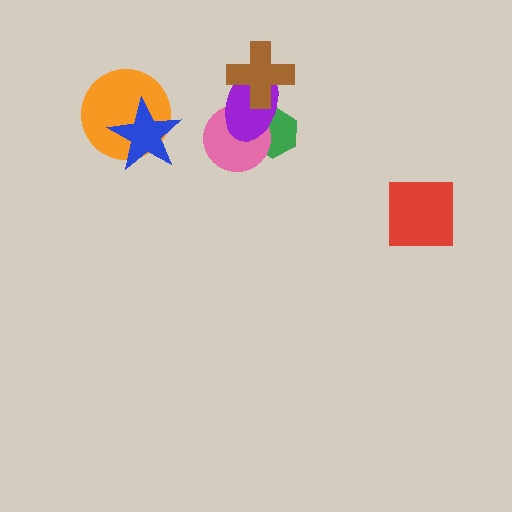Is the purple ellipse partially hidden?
Yes, it is partially covered by another shape.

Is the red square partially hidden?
No, no other shape covers it.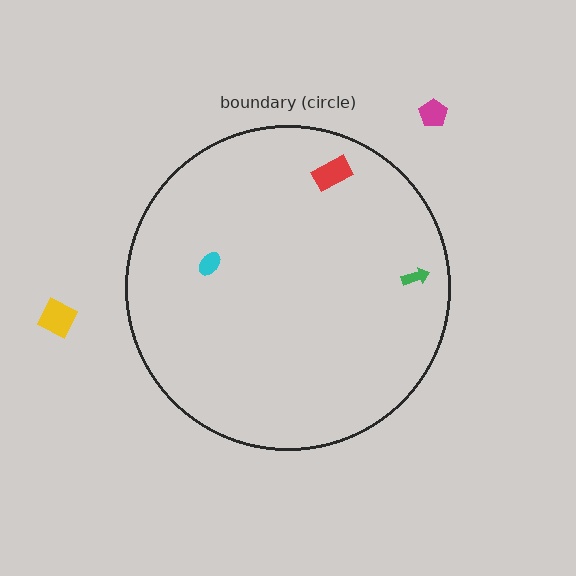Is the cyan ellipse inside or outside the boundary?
Inside.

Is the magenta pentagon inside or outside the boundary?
Outside.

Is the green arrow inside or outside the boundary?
Inside.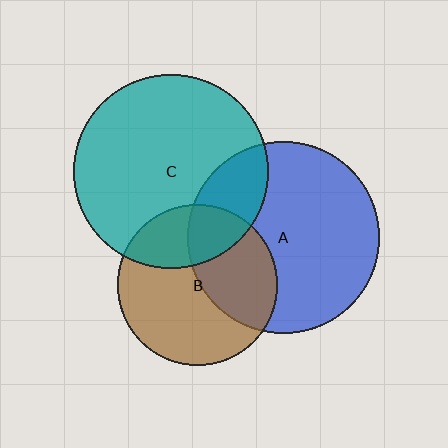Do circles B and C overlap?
Yes.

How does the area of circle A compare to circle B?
Approximately 1.4 times.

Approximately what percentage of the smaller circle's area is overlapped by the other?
Approximately 30%.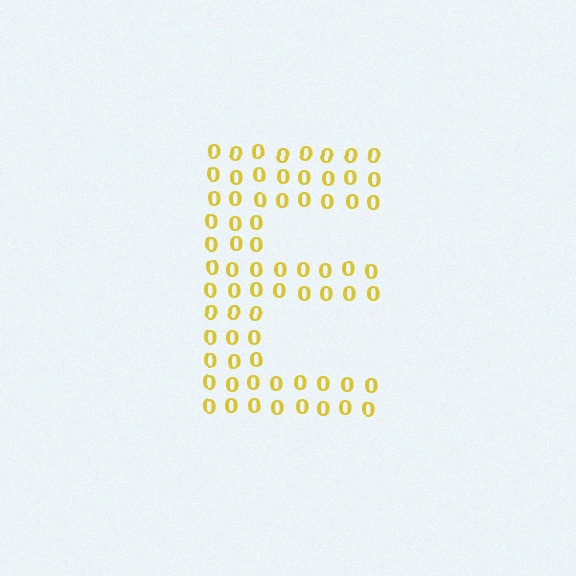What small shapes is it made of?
It is made of small digit 0's.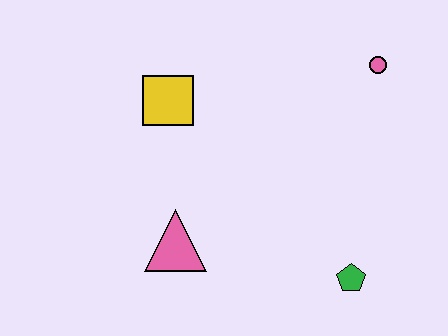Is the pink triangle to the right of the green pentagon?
No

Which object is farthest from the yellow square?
The green pentagon is farthest from the yellow square.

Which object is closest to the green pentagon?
The pink triangle is closest to the green pentagon.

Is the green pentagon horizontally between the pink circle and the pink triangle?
Yes